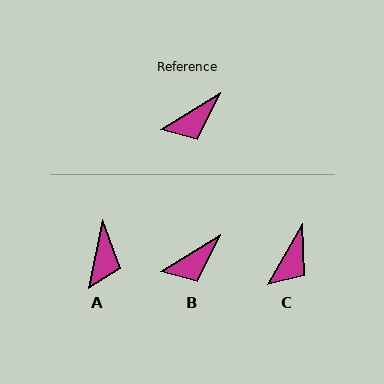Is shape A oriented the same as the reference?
No, it is off by about 47 degrees.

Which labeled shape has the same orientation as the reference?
B.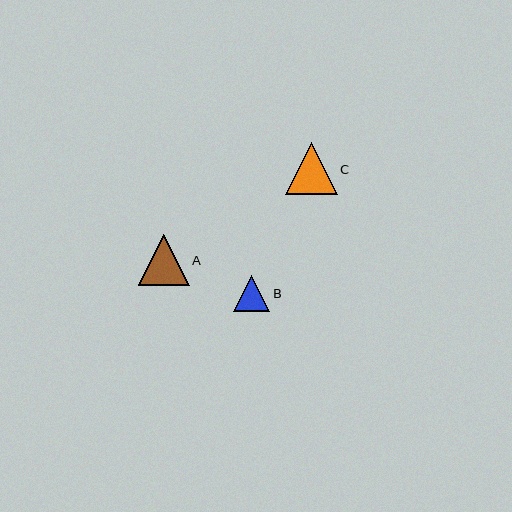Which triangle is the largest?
Triangle C is the largest with a size of approximately 52 pixels.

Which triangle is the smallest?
Triangle B is the smallest with a size of approximately 36 pixels.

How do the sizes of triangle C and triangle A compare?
Triangle C and triangle A are approximately the same size.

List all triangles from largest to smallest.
From largest to smallest: C, A, B.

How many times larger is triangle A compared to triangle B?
Triangle A is approximately 1.4 times the size of triangle B.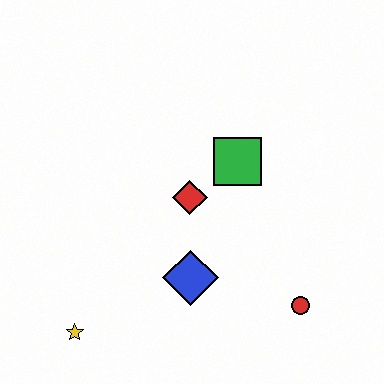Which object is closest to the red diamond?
The green square is closest to the red diamond.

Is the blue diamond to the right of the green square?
No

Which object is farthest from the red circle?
The yellow star is farthest from the red circle.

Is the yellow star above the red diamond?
No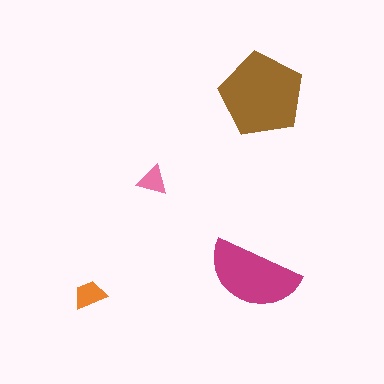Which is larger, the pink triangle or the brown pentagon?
The brown pentagon.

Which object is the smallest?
The pink triangle.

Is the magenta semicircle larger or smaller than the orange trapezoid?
Larger.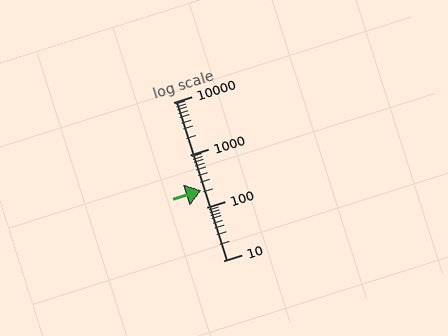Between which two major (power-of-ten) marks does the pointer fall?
The pointer is between 100 and 1000.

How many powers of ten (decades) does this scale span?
The scale spans 3 decades, from 10 to 10000.